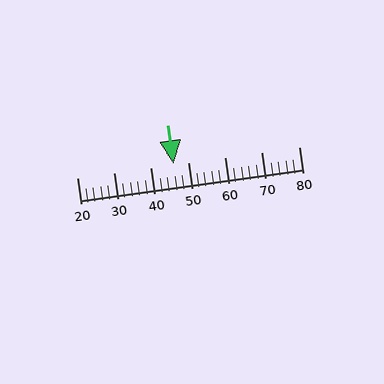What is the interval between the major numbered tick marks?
The major tick marks are spaced 10 units apart.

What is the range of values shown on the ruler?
The ruler shows values from 20 to 80.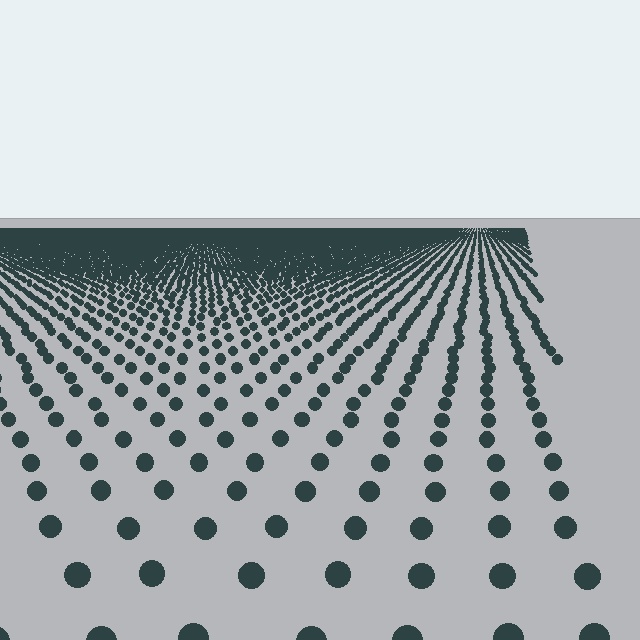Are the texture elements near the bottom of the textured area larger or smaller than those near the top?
Larger. Near the bottom, elements are closer to the viewer and appear at a bigger on-screen size.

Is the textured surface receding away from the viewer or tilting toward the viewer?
The surface is receding away from the viewer. Texture elements get smaller and denser toward the top.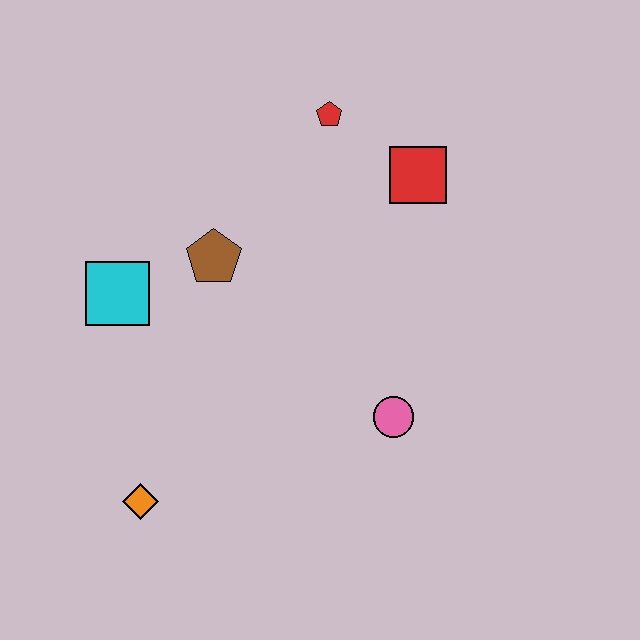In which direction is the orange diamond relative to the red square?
The orange diamond is below the red square.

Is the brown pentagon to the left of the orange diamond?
No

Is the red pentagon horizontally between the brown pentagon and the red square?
Yes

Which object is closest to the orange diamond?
The cyan square is closest to the orange diamond.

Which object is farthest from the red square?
The orange diamond is farthest from the red square.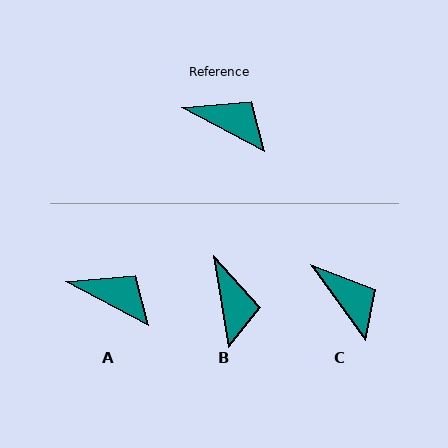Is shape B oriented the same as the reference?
No, it is off by about 53 degrees.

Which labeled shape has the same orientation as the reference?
A.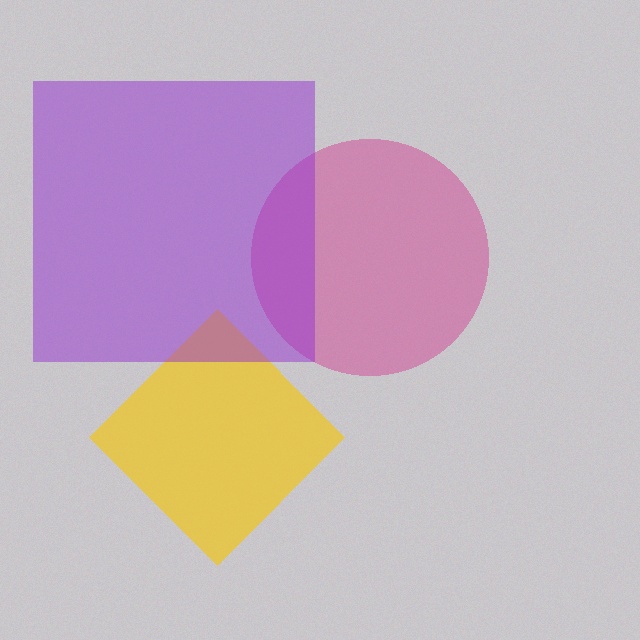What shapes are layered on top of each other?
The layered shapes are: a magenta circle, a yellow diamond, a purple square.